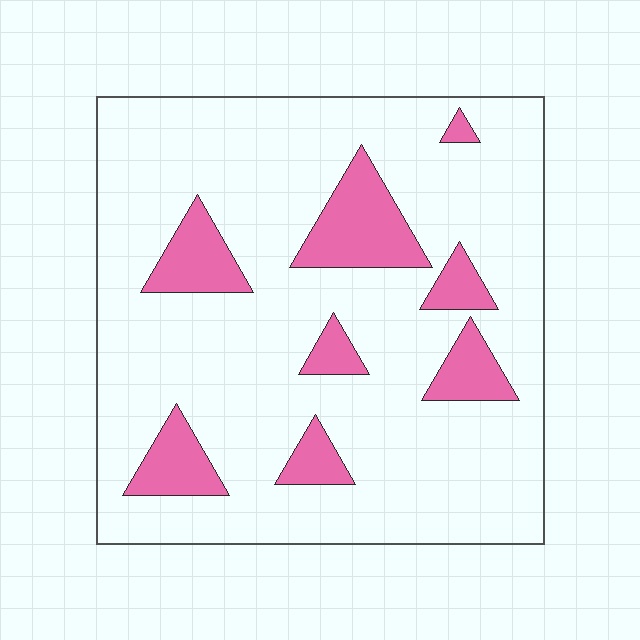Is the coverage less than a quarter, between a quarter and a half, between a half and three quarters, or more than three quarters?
Less than a quarter.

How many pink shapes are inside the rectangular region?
8.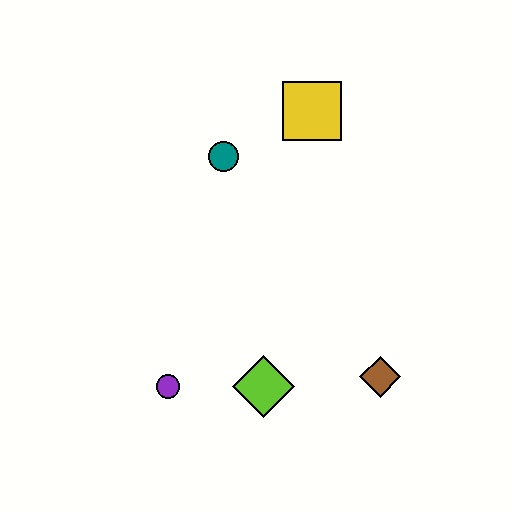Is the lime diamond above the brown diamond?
No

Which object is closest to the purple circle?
The lime diamond is closest to the purple circle.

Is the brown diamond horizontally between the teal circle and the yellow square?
No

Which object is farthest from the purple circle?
The yellow square is farthest from the purple circle.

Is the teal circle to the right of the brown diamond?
No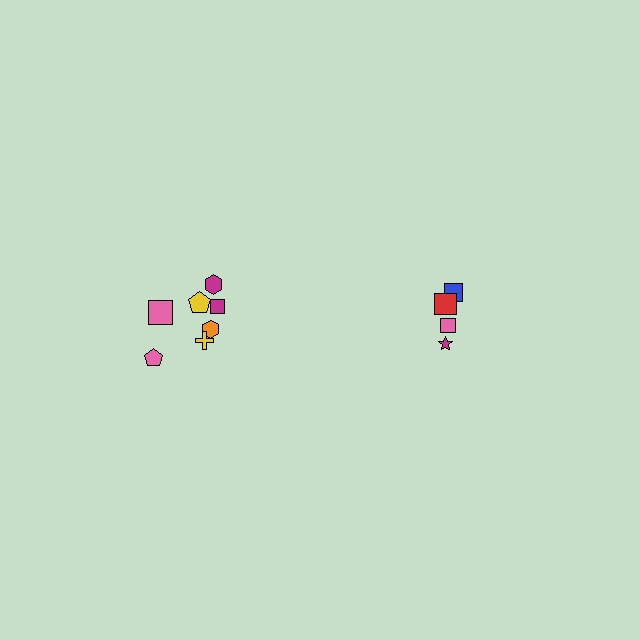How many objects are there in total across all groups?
There are 11 objects.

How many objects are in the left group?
There are 7 objects.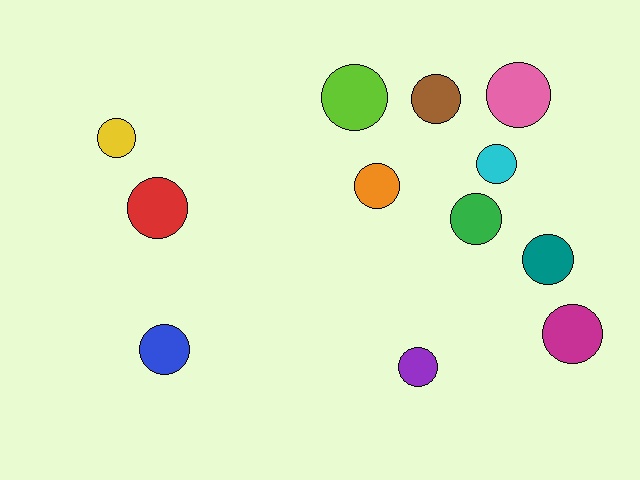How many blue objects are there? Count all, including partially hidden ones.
There is 1 blue object.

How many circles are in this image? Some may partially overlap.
There are 12 circles.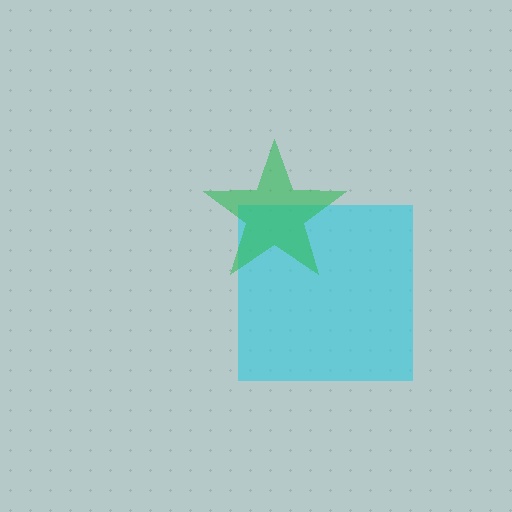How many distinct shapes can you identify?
There are 2 distinct shapes: a cyan square, a green star.